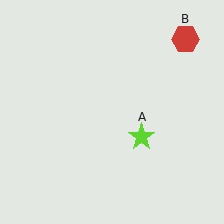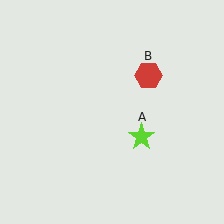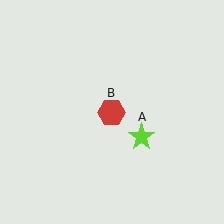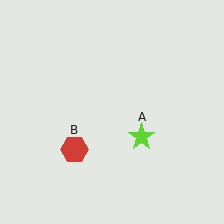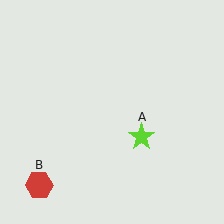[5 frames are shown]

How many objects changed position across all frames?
1 object changed position: red hexagon (object B).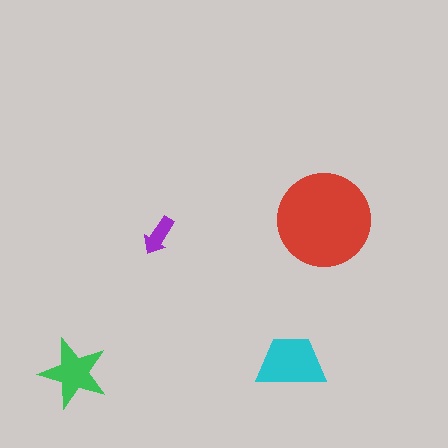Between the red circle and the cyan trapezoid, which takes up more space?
The red circle.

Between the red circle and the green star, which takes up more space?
The red circle.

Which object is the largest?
The red circle.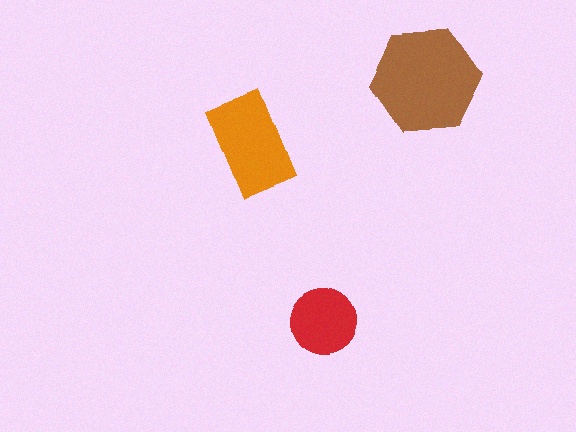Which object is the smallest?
The red circle.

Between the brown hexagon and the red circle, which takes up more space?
The brown hexagon.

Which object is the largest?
The brown hexagon.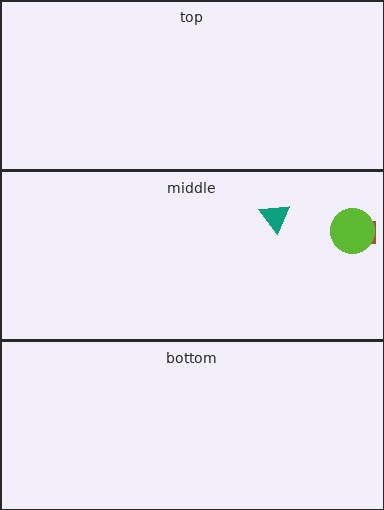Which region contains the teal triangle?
The middle region.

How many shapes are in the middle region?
3.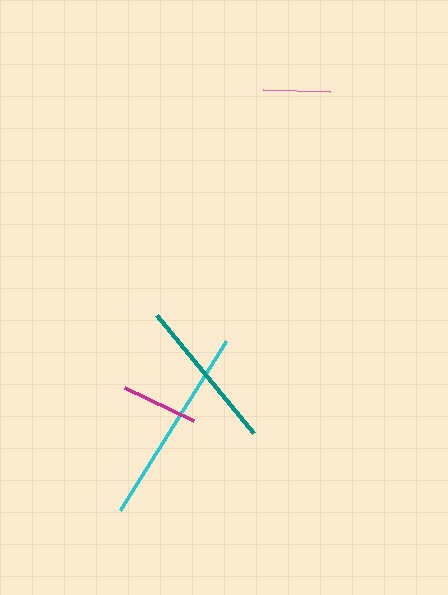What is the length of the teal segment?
The teal segment is approximately 153 pixels long.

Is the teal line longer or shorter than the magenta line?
The teal line is longer than the magenta line.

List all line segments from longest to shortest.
From longest to shortest: cyan, teal, magenta, pink.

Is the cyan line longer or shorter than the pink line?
The cyan line is longer than the pink line.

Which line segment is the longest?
The cyan line is the longest at approximately 199 pixels.